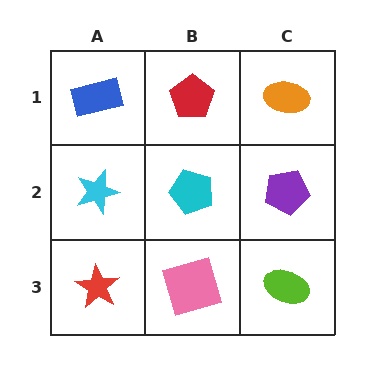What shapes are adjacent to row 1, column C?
A purple pentagon (row 2, column C), a red pentagon (row 1, column B).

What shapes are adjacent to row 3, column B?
A cyan pentagon (row 2, column B), a red star (row 3, column A), a lime ellipse (row 3, column C).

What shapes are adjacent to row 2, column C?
An orange ellipse (row 1, column C), a lime ellipse (row 3, column C), a cyan pentagon (row 2, column B).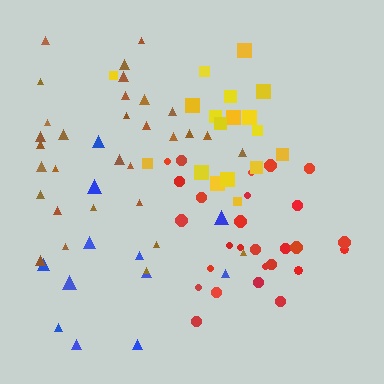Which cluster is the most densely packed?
Yellow.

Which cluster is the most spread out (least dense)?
Blue.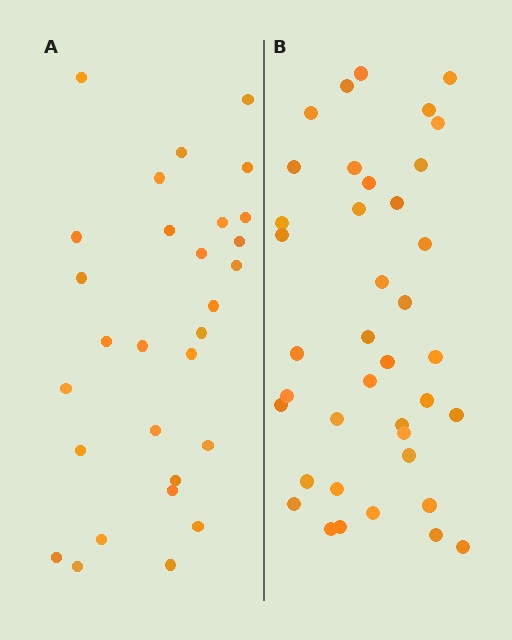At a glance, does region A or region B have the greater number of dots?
Region B (the right region) has more dots.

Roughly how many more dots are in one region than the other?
Region B has roughly 10 or so more dots than region A.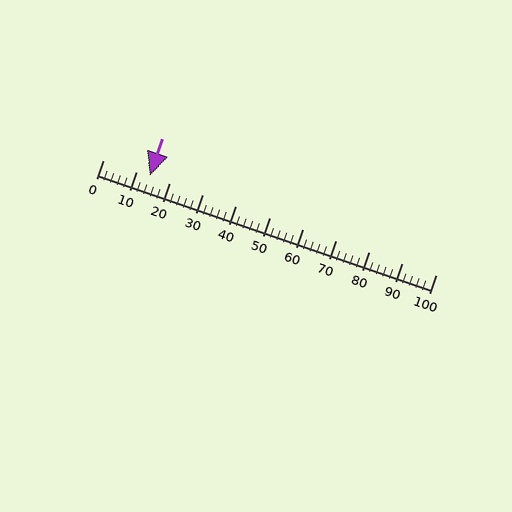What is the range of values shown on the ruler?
The ruler shows values from 0 to 100.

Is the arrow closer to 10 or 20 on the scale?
The arrow is closer to 10.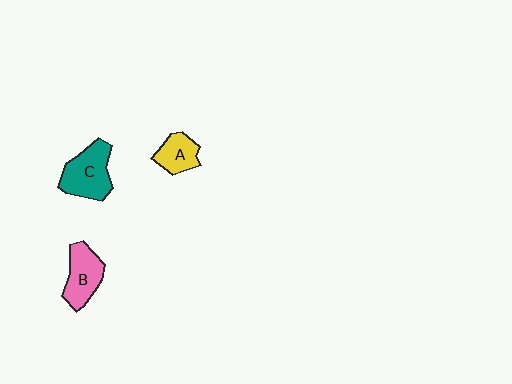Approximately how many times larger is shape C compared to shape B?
Approximately 1.2 times.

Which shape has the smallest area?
Shape A (yellow).